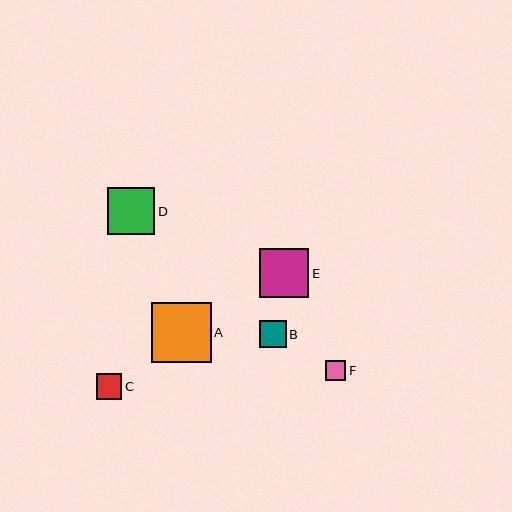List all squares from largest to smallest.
From largest to smallest: A, E, D, B, C, F.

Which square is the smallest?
Square F is the smallest with a size of approximately 20 pixels.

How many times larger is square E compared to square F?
Square E is approximately 2.4 times the size of square F.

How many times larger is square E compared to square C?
Square E is approximately 1.9 times the size of square C.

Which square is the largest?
Square A is the largest with a size of approximately 60 pixels.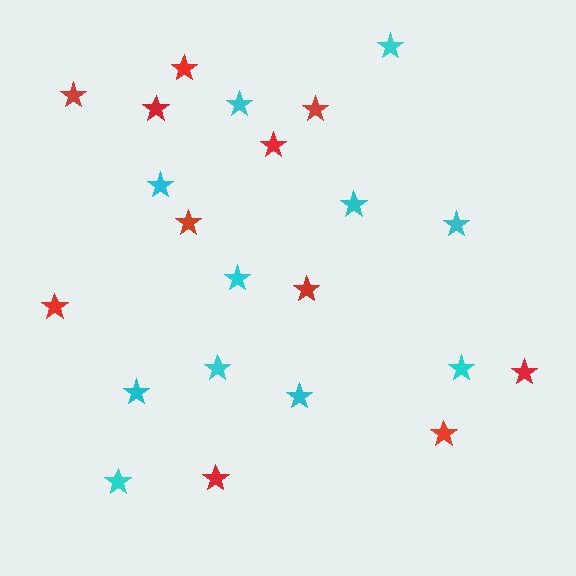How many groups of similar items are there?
There are 2 groups: one group of red stars (11) and one group of cyan stars (11).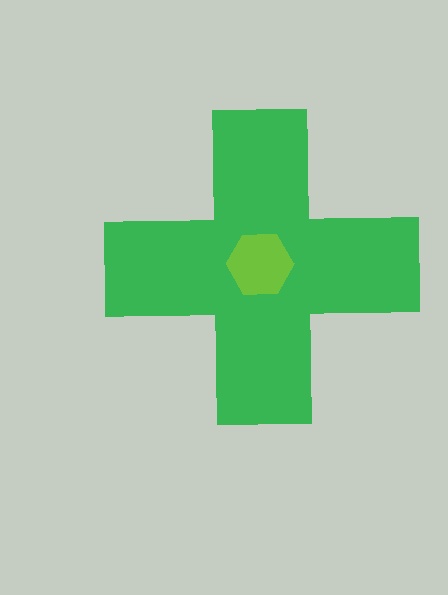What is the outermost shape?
The green cross.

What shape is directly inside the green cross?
The lime hexagon.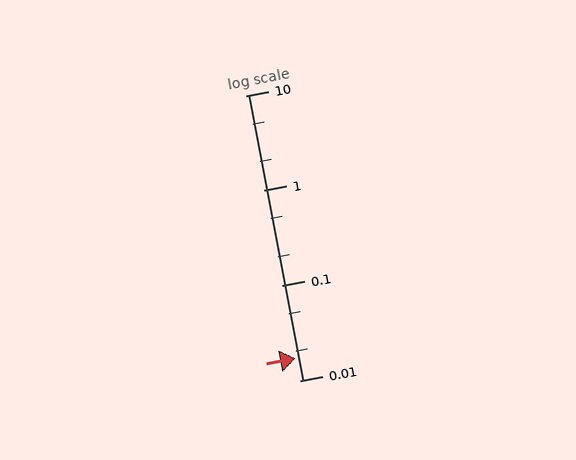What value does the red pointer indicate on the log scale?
The pointer indicates approximately 0.017.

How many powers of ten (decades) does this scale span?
The scale spans 3 decades, from 0.01 to 10.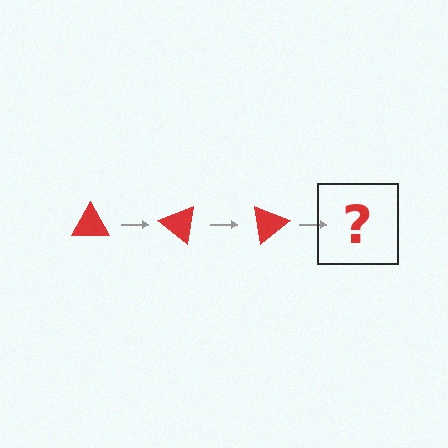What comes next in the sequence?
The next element should be a red triangle rotated 120 degrees.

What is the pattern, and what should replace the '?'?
The pattern is that the triangle rotates 40 degrees each step. The '?' should be a red triangle rotated 120 degrees.